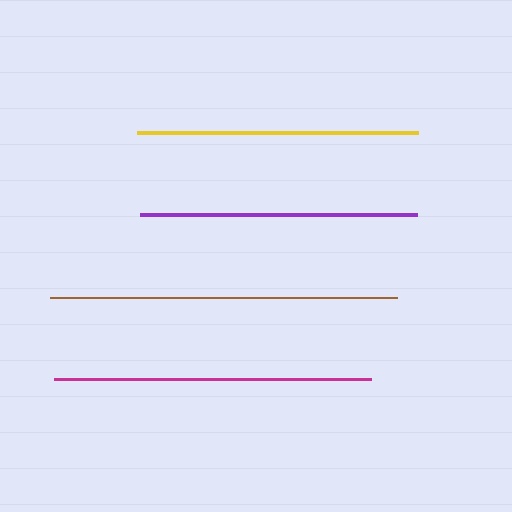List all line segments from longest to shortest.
From longest to shortest: brown, magenta, yellow, purple.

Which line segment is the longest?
The brown line is the longest at approximately 347 pixels.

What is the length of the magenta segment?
The magenta segment is approximately 317 pixels long.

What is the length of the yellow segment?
The yellow segment is approximately 281 pixels long.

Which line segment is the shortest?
The purple line is the shortest at approximately 277 pixels.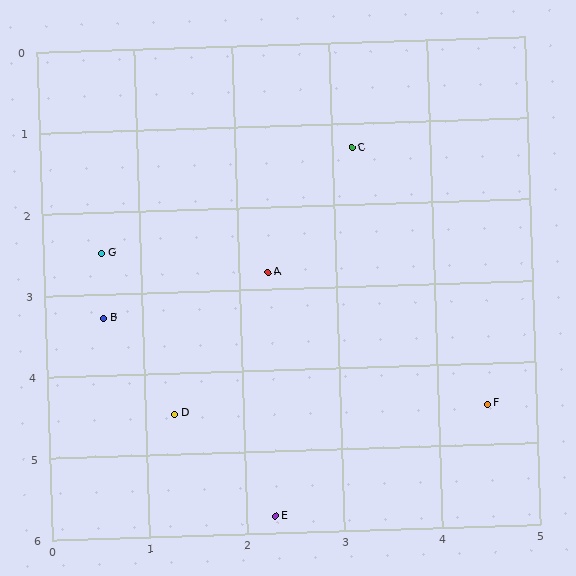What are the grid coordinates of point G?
Point G is at approximately (0.6, 2.5).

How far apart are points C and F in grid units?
Points C and F are about 3.5 grid units apart.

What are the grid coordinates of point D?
Point D is at approximately (1.3, 4.5).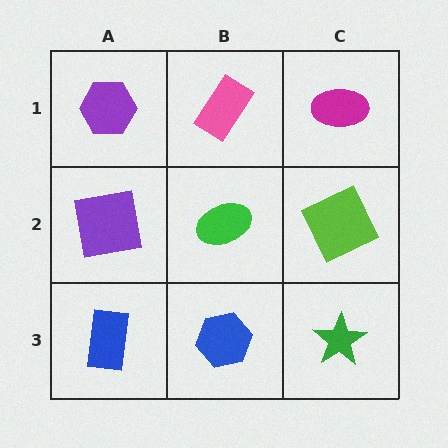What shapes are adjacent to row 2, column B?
A pink rectangle (row 1, column B), a blue hexagon (row 3, column B), a purple square (row 2, column A), a lime square (row 2, column C).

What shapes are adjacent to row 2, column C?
A magenta ellipse (row 1, column C), a green star (row 3, column C), a green ellipse (row 2, column B).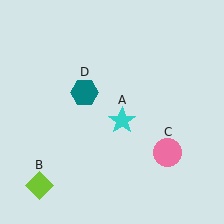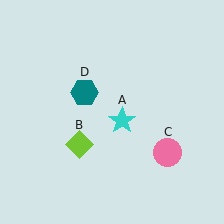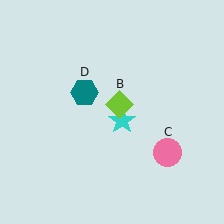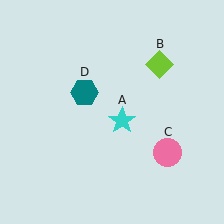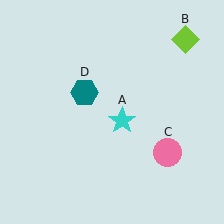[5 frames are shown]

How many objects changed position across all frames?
1 object changed position: lime diamond (object B).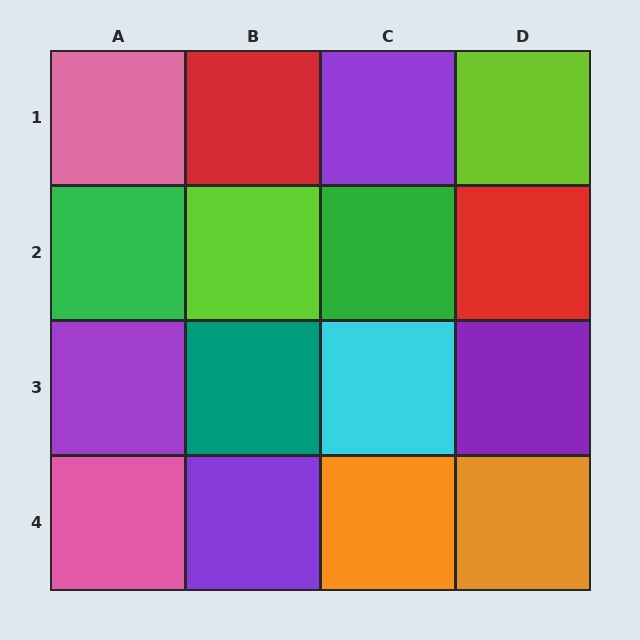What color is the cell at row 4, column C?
Orange.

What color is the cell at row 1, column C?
Purple.